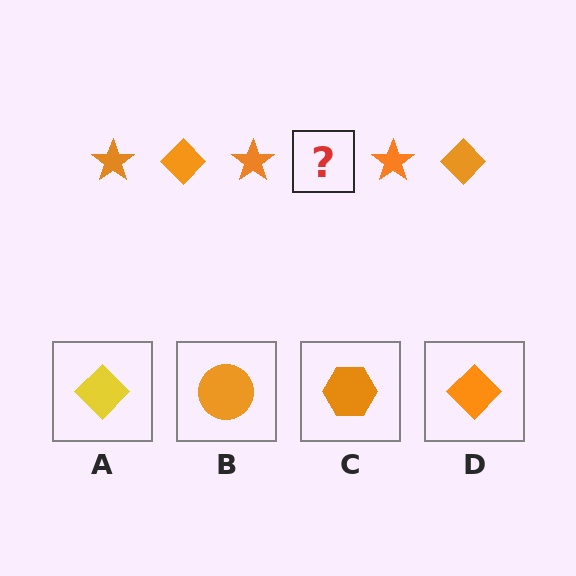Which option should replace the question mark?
Option D.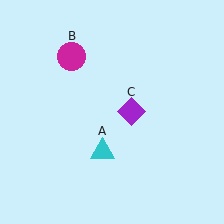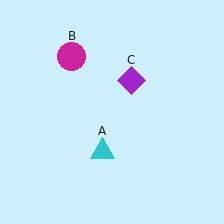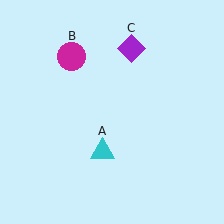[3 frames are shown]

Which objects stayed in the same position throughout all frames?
Cyan triangle (object A) and magenta circle (object B) remained stationary.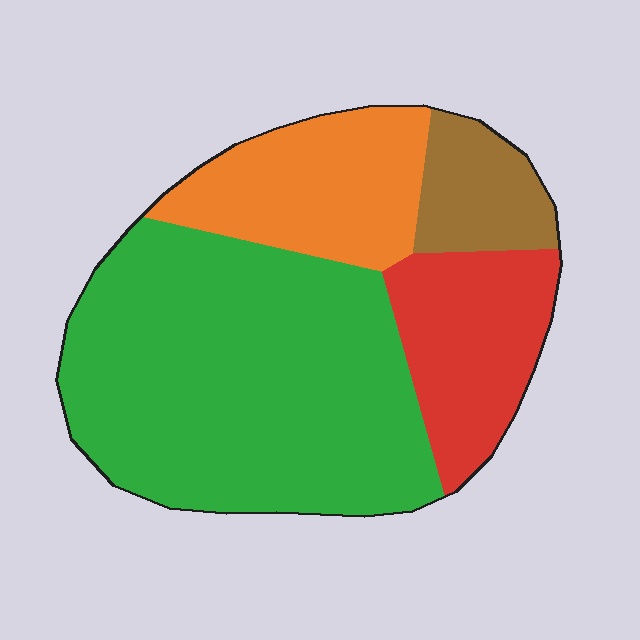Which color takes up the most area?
Green, at roughly 55%.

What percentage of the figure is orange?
Orange covers about 20% of the figure.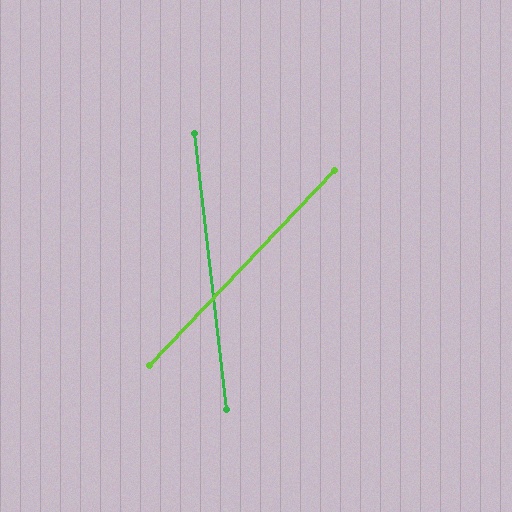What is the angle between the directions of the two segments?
Approximately 50 degrees.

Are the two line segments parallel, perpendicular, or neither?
Neither parallel nor perpendicular — they differ by about 50°.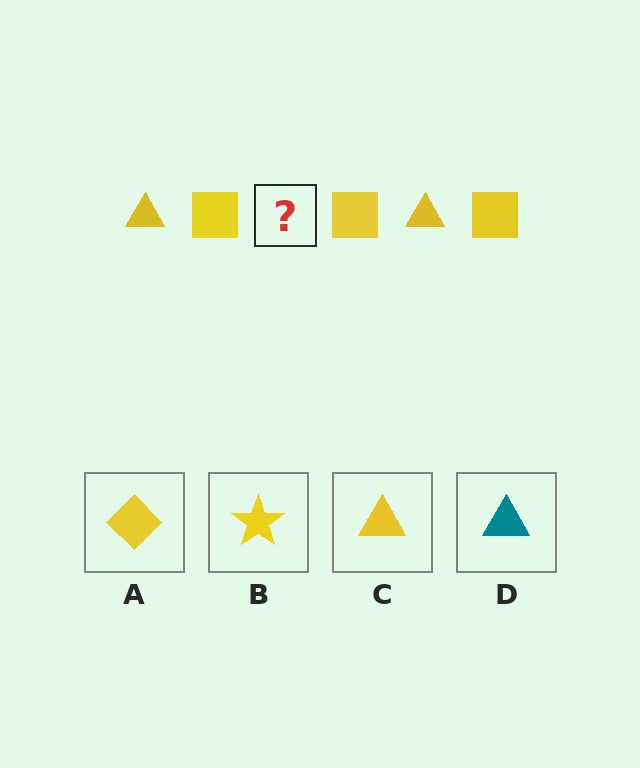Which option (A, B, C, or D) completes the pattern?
C.